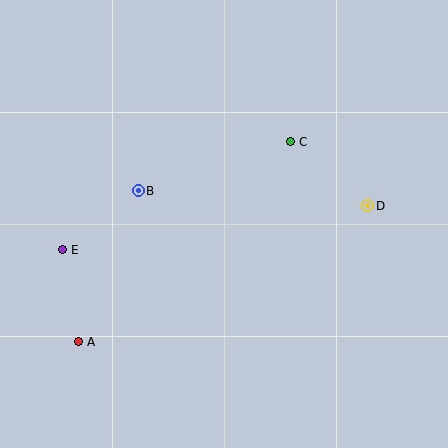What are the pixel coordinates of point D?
Point D is at (368, 206).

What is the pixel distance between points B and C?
The distance between B and C is 160 pixels.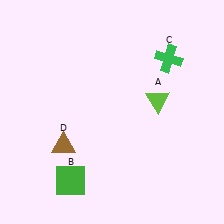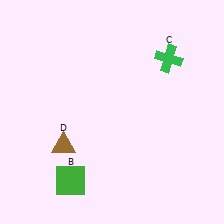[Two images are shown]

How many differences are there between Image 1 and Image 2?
There is 1 difference between the two images.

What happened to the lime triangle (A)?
The lime triangle (A) was removed in Image 2. It was in the top-right area of Image 1.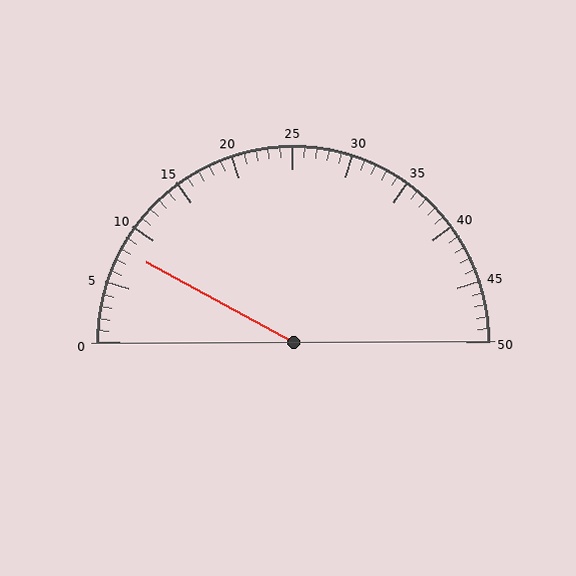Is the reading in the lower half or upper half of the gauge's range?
The reading is in the lower half of the range (0 to 50).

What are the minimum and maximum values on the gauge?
The gauge ranges from 0 to 50.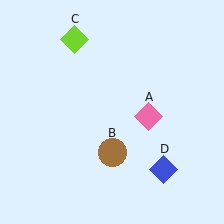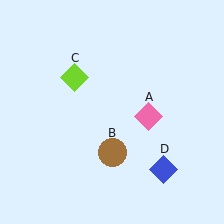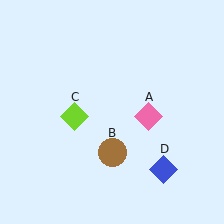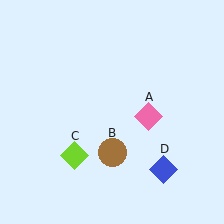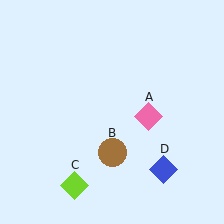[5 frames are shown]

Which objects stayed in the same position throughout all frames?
Pink diamond (object A) and brown circle (object B) and blue diamond (object D) remained stationary.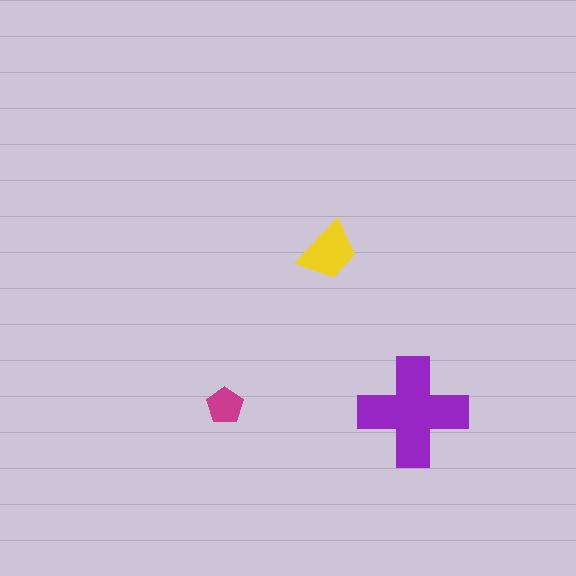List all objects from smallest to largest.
The magenta pentagon, the yellow trapezoid, the purple cross.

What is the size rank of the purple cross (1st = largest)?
1st.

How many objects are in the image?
There are 3 objects in the image.